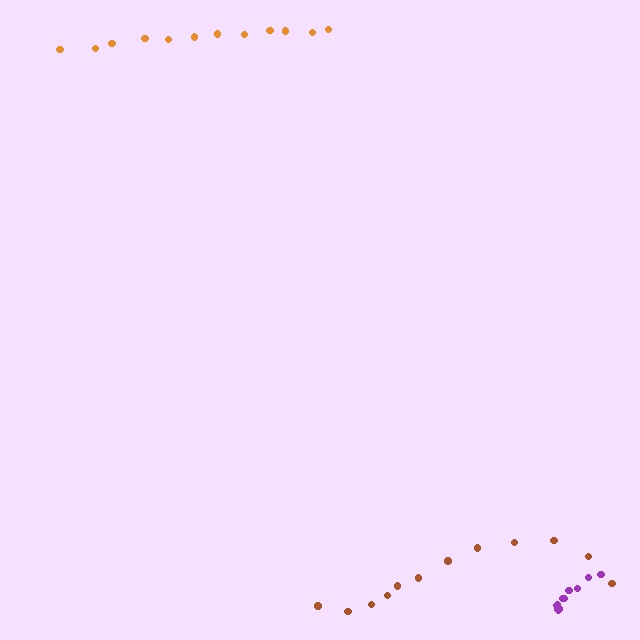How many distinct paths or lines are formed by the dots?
There are 3 distinct paths.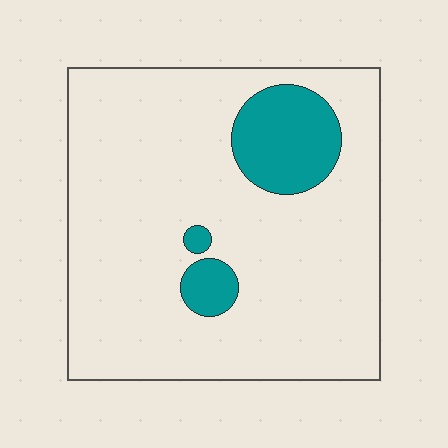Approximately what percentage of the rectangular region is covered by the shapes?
Approximately 15%.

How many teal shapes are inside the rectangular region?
3.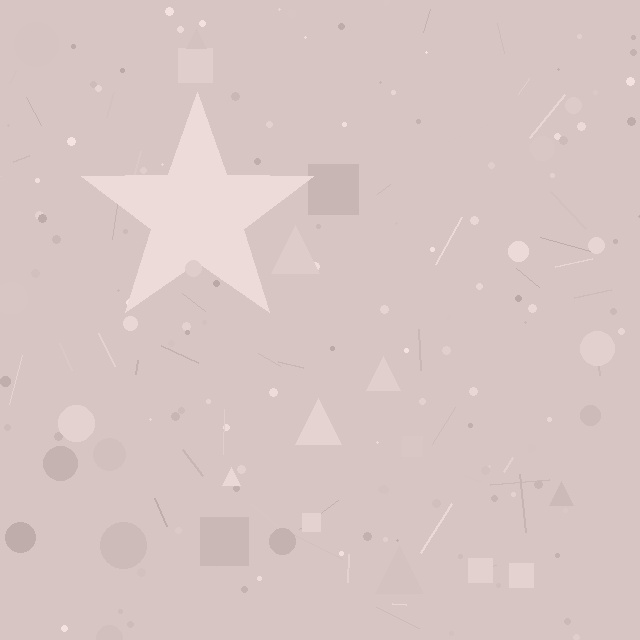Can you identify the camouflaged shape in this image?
The camouflaged shape is a star.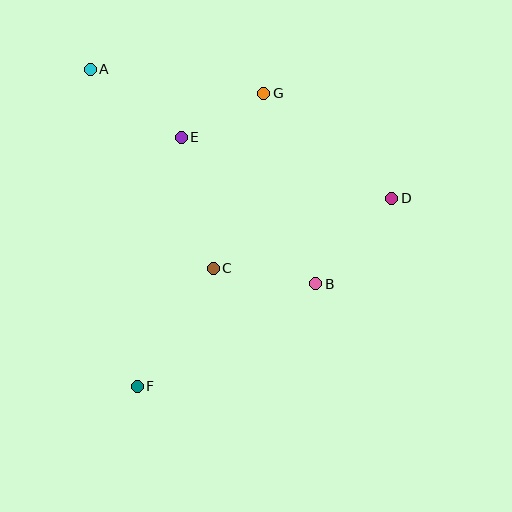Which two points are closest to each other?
Points E and G are closest to each other.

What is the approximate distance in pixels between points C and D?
The distance between C and D is approximately 192 pixels.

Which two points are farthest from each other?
Points A and D are farthest from each other.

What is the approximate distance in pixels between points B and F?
The distance between B and F is approximately 206 pixels.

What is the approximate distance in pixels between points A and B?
The distance between A and B is approximately 311 pixels.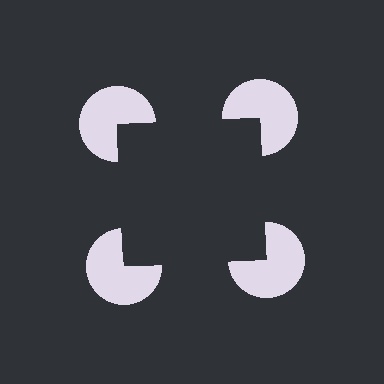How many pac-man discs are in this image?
There are 4 — one at each vertex of the illusory square.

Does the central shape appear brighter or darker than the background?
It typically appears slightly darker than the background, even though no actual brightness change is drawn.